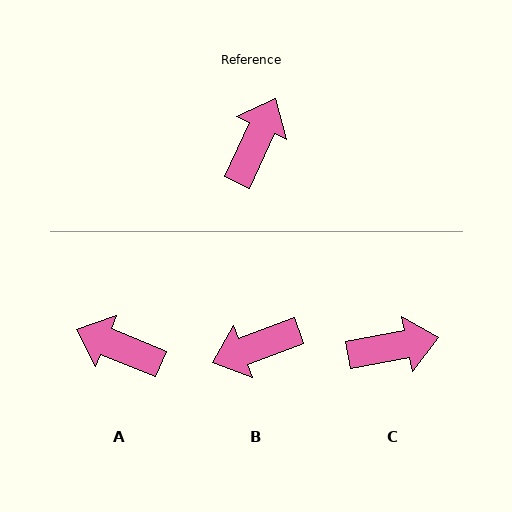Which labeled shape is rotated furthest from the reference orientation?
B, about 135 degrees away.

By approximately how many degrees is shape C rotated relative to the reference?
Approximately 54 degrees clockwise.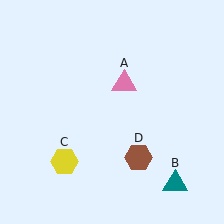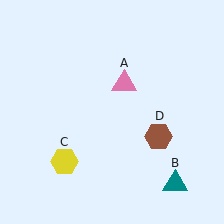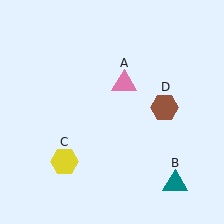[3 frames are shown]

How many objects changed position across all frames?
1 object changed position: brown hexagon (object D).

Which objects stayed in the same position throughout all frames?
Pink triangle (object A) and teal triangle (object B) and yellow hexagon (object C) remained stationary.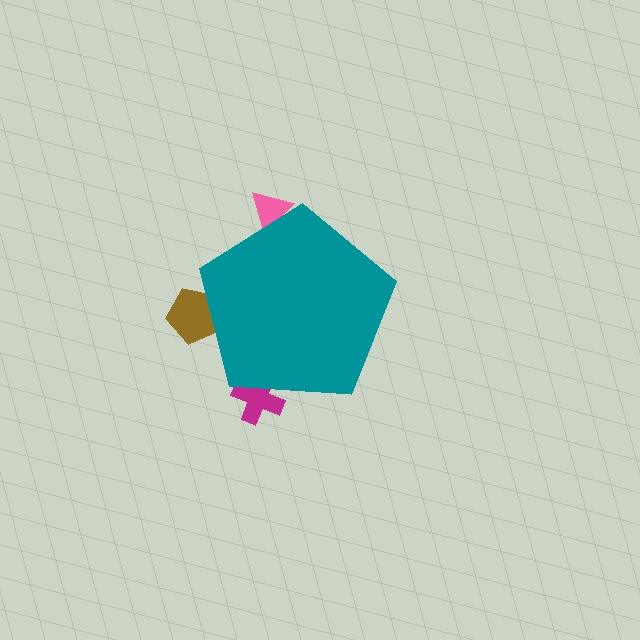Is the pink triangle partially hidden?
Yes, the pink triangle is partially hidden behind the teal pentagon.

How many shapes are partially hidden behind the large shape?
3 shapes are partially hidden.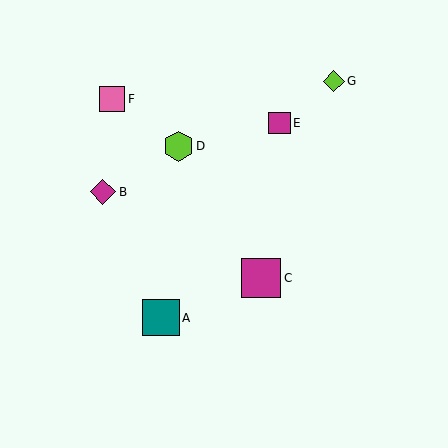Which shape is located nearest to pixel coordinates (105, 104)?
The pink square (labeled F) at (112, 99) is nearest to that location.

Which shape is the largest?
The magenta square (labeled C) is the largest.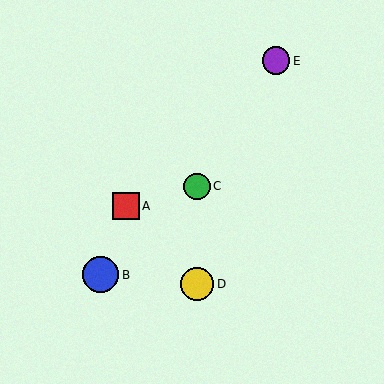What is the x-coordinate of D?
Object D is at x≈197.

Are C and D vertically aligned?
Yes, both are at x≈197.